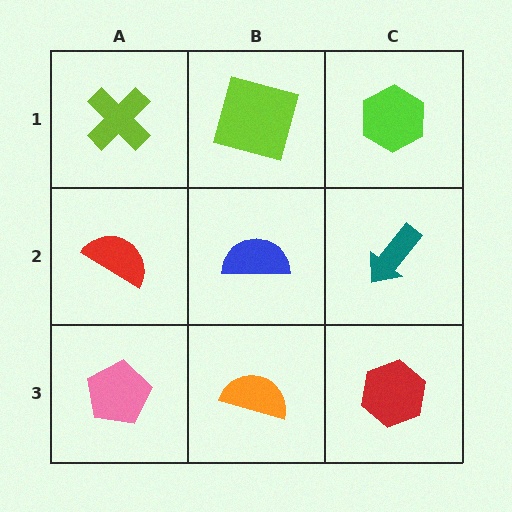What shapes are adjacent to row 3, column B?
A blue semicircle (row 2, column B), a pink pentagon (row 3, column A), a red hexagon (row 3, column C).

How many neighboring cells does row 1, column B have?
3.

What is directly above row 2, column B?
A lime square.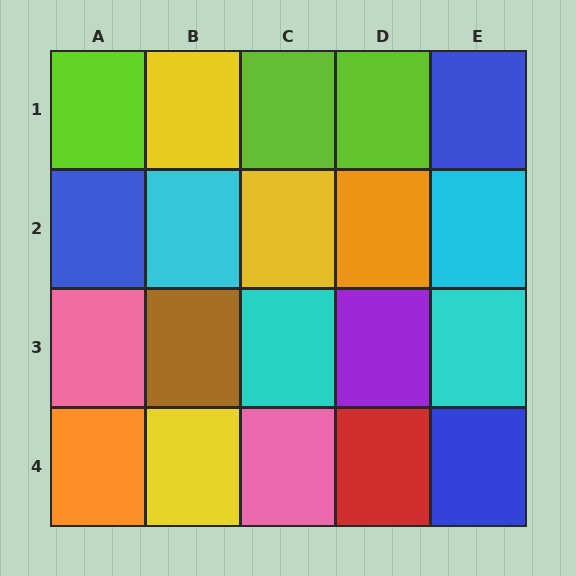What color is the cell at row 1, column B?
Yellow.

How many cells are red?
1 cell is red.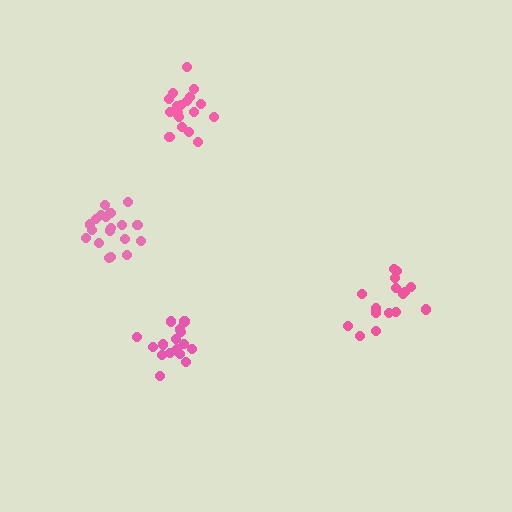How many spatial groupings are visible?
There are 4 spatial groupings.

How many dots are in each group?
Group 1: 16 dots, Group 2: 16 dots, Group 3: 20 dots, Group 4: 19 dots (71 total).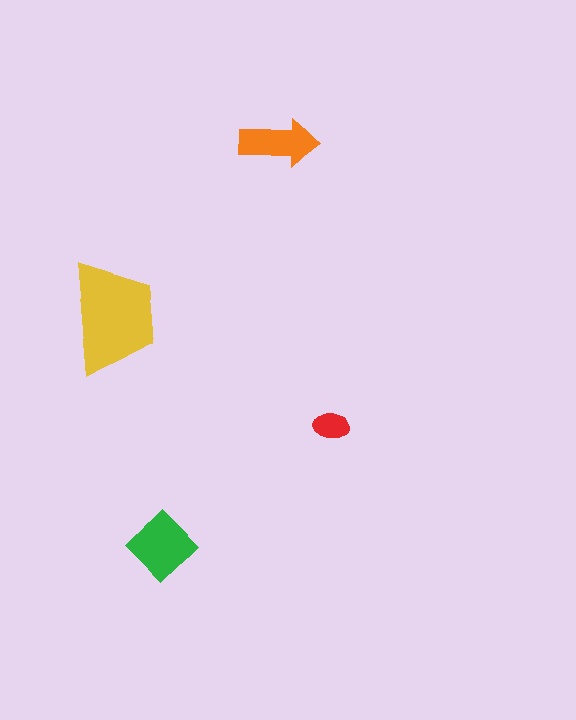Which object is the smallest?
The red ellipse.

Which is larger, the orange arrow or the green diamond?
The green diamond.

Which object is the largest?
The yellow trapezoid.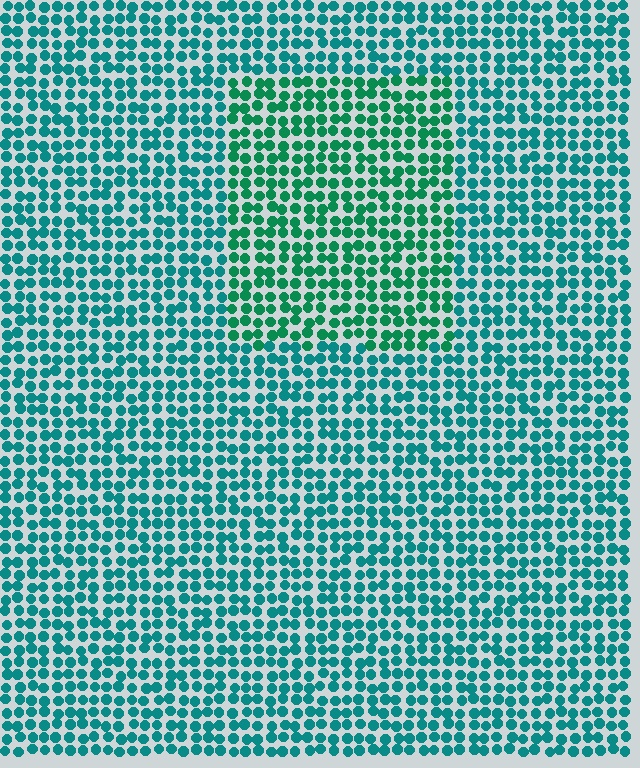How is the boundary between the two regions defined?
The boundary is defined purely by a slight shift in hue (about 26 degrees). Spacing, size, and orientation are identical on both sides.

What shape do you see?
I see a rectangle.